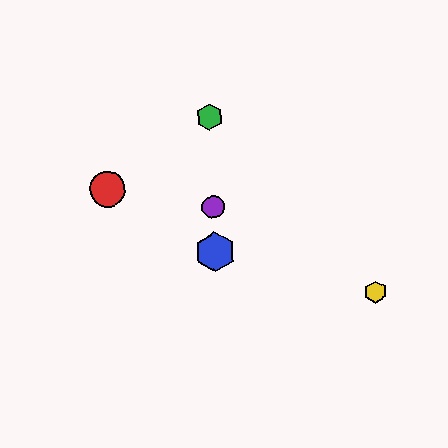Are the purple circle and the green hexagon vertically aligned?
Yes, both are at x≈213.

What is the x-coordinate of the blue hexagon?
The blue hexagon is at x≈215.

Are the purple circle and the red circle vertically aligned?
No, the purple circle is at x≈213 and the red circle is at x≈108.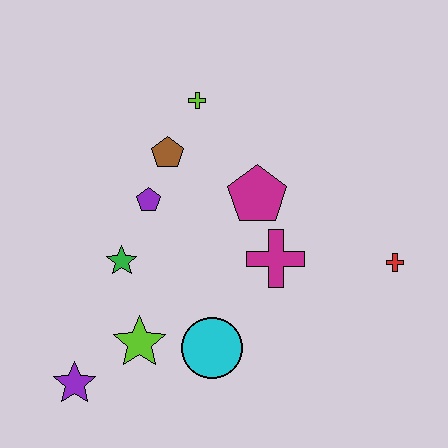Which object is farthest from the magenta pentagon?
The purple star is farthest from the magenta pentagon.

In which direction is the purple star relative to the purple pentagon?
The purple star is below the purple pentagon.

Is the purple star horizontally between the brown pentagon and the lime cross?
No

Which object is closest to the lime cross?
The brown pentagon is closest to the lime cross.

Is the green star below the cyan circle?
No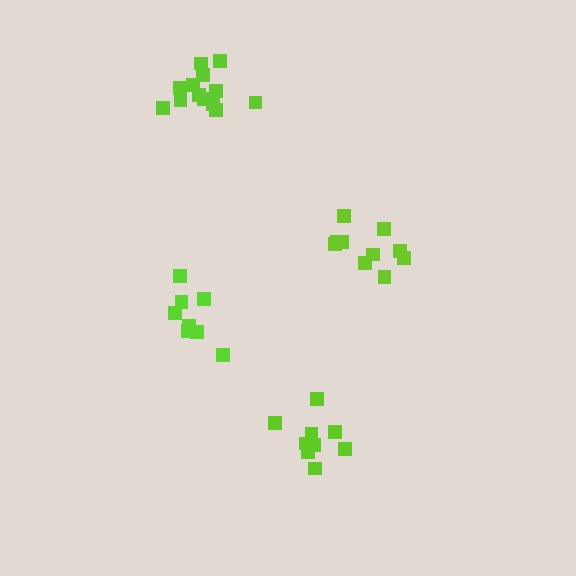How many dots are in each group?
Group 1: 9 dots, Group 2: 10 dots, Group 3: 13 dots, Group 4: 8 dots (40 total).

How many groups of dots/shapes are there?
There are 4 groups.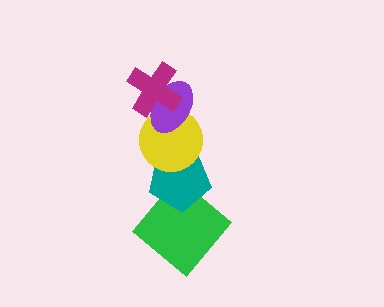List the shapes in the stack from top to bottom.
From top to bottom: the magenta cross, the purple ellipse, the yellow circle, the teal pentagon, the green diamond.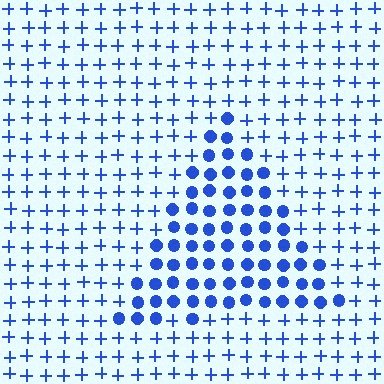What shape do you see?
I see a triangle.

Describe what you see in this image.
The image is filled with small blue elements arranged in a uniform grid. A triangle-shaped region contains circles, while the surrounding area contains plus signs. The boundary is defined purely by the change in element shape.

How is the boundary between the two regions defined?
The boundary is defined by a change in element shape: circles inside vs. plus signs outside. All elements share the same color and spacing.